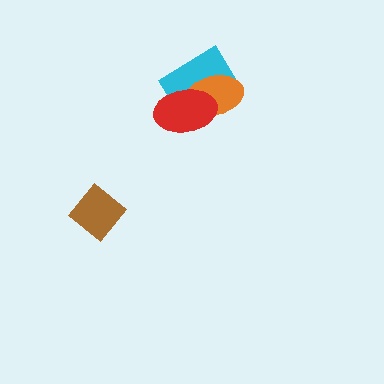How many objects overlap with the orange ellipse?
2 objects overlap with the orange ellipse.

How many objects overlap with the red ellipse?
2 objects overlap with the red ellipse.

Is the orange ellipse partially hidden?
Yes, it is partially covered by another shape.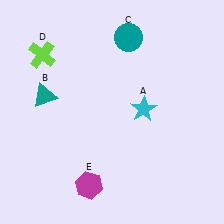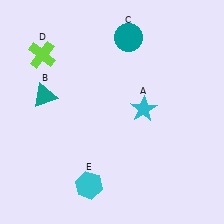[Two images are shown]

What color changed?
The hexagon (E) changed from magenta in Image 1 to cyan in Image 2.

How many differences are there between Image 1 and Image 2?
There is 1 difference between the two images.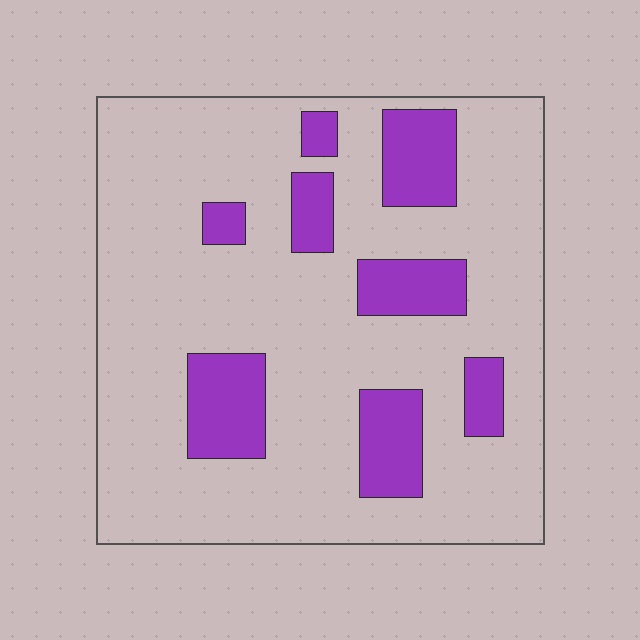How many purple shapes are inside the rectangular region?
8.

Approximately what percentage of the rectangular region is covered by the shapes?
Approximately 20%.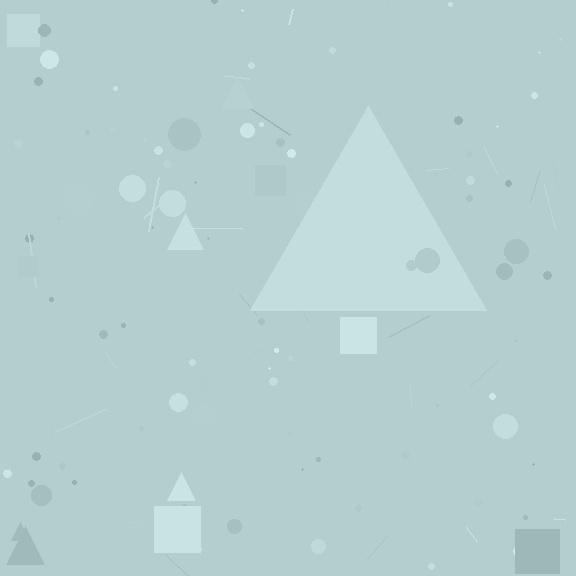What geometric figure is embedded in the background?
A triangle is embedded in the background.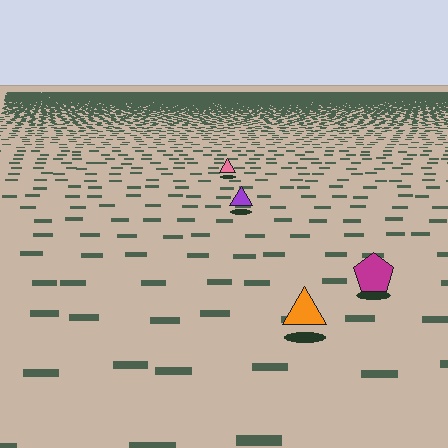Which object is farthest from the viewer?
The pink triangle is farthest from the viewer. It appears smaller and the ground texture around it is denser.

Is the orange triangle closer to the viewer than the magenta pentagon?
Yes. The orange triangle is closer — you can tell from the texture gradient: the ground texture is coarser near it.